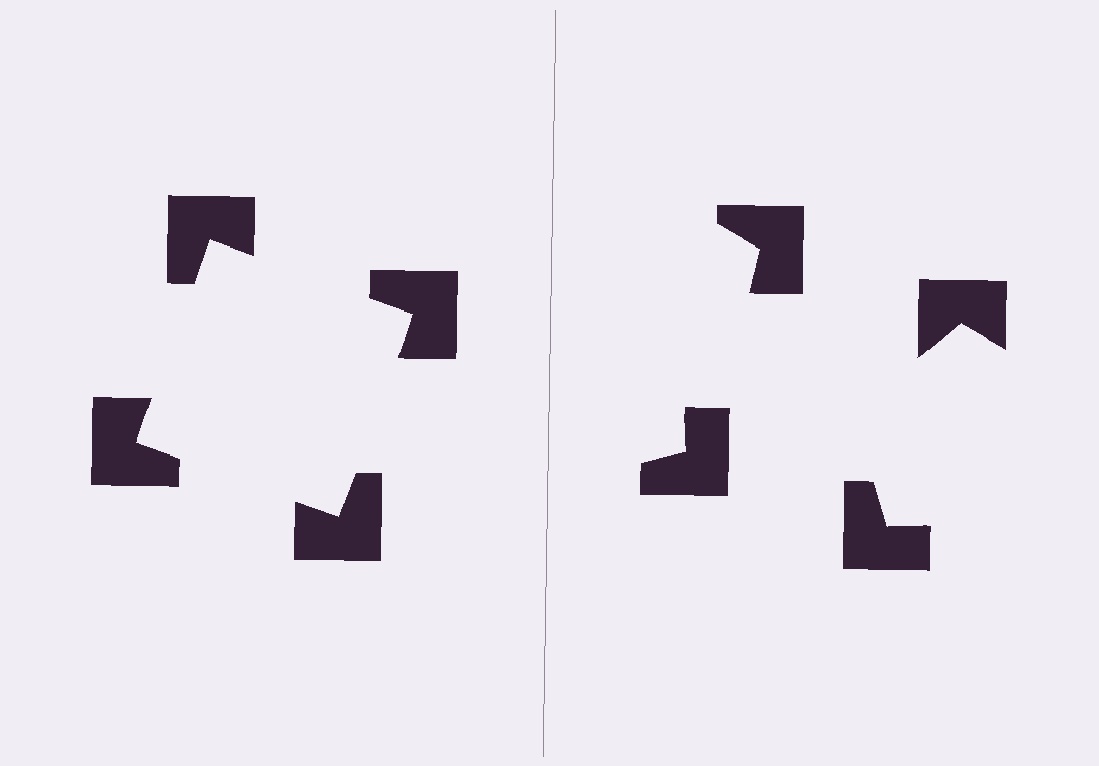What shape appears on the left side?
An illusory square.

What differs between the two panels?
The notched squares are positioned identically on both sides; only the wedge orientations differ. On the left they align to a square; on the right they are misaligned.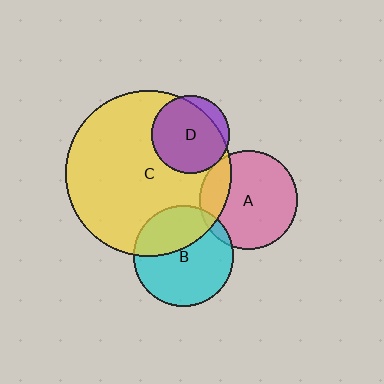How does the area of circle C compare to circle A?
Approximately 2.9 times.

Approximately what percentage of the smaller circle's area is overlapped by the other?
Approximately 35%.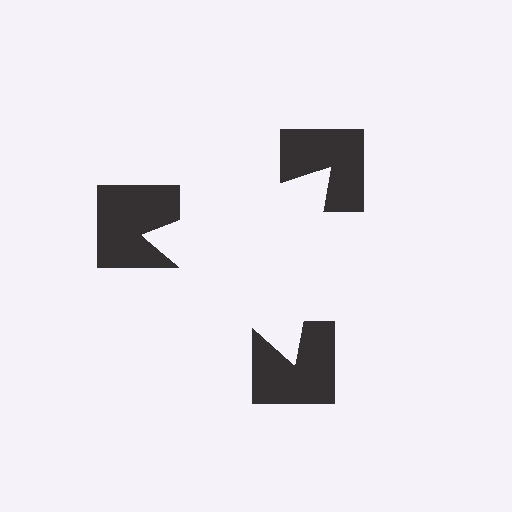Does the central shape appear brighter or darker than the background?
It typically appears slightly brighter than the background, even though no actual brightness change is drawn.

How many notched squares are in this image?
There are 3 — one at each vertex of the illusory triangle.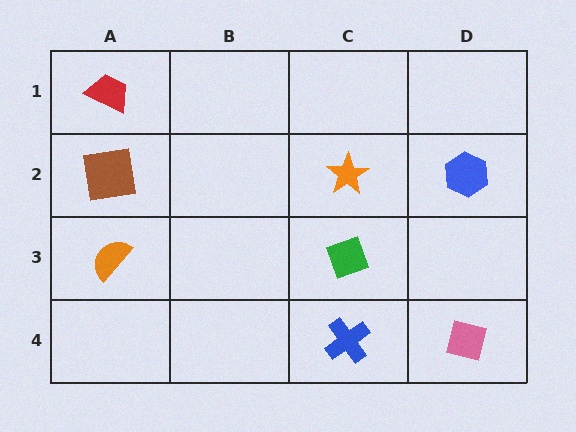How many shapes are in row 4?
2 shapes.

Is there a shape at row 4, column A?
No, that cell is empty.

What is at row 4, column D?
A pink square.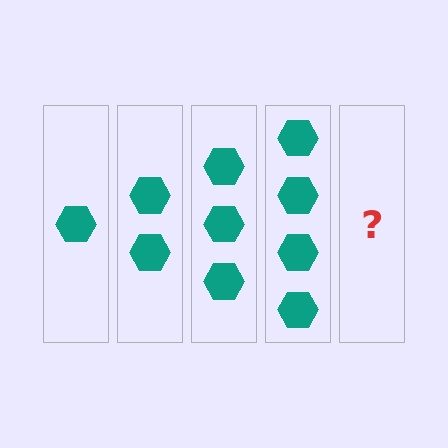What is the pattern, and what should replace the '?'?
The pattern is that each step adds one more hexagon. The '?' should be 5 hexagons.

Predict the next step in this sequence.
The next step is 5 hexagons.